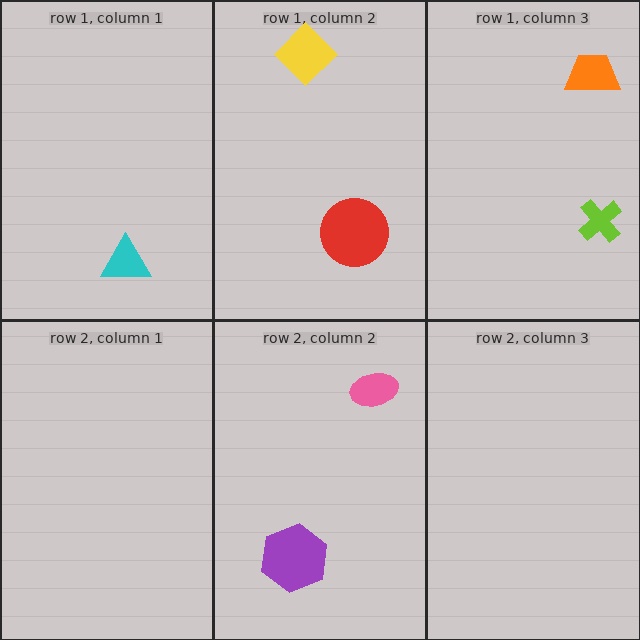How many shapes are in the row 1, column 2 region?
2.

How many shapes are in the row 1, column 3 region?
2.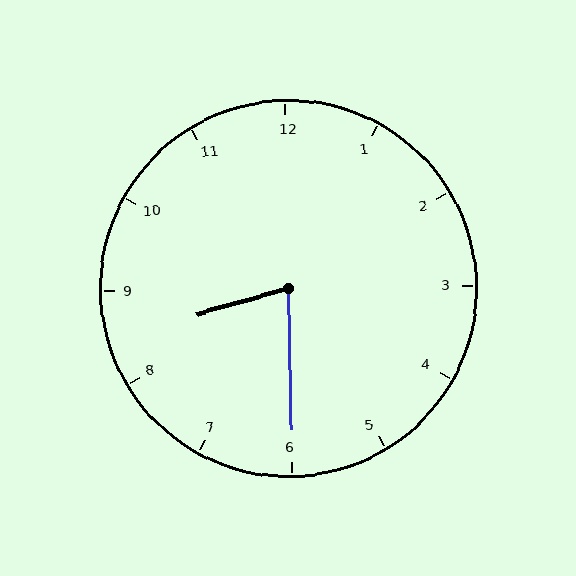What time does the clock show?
8:30.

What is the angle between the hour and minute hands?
Approximately 75 degrees.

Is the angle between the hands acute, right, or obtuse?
It is acute.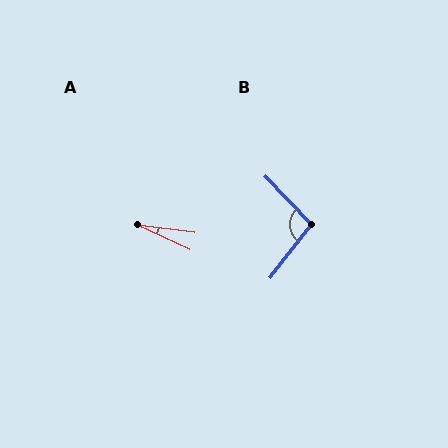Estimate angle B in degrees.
Approximately 99 degrees.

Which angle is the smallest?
A, at approximately 18 degrees.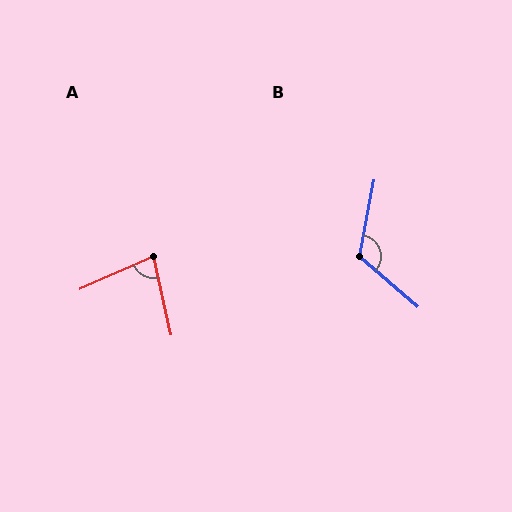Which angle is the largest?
B, at approximately 120 degrees.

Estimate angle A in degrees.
Approximately 78 degrees.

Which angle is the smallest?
A, at approximately 78 degrees.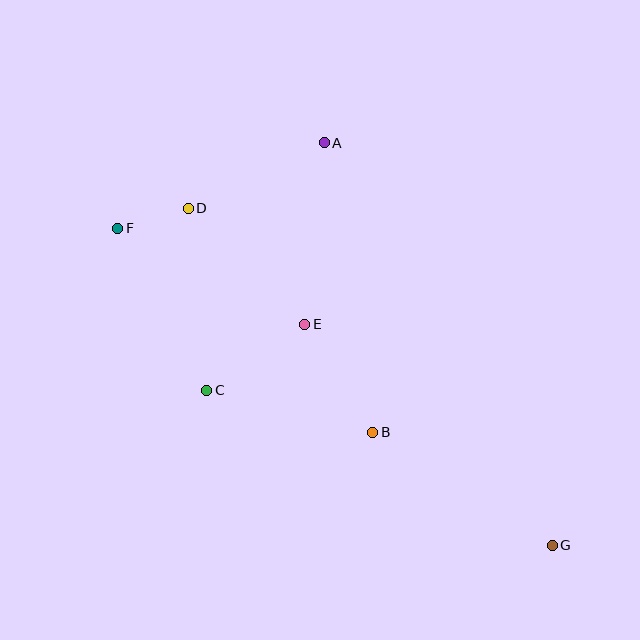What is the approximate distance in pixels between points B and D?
The distance between B and D is approximately 290 pixels.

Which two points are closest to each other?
Points D and F are closest to each other.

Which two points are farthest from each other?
Points F and G are farthest from each other.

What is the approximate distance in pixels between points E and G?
The distance between E and G is approximately 332 pixels.